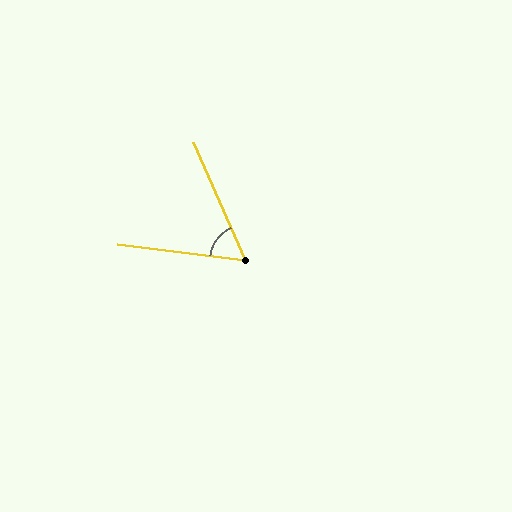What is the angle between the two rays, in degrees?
Approximately 59 degrees.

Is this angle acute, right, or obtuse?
It is acute.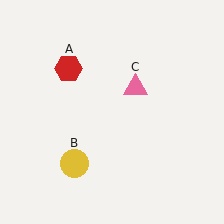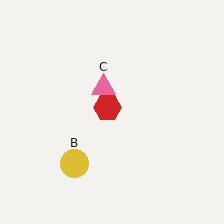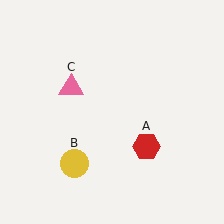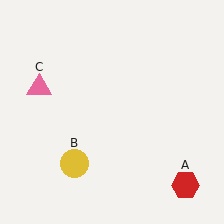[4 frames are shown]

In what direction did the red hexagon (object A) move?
The red hexagon (object A) moved down and to the right.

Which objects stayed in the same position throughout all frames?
Yellow circle (object B) remained stationary.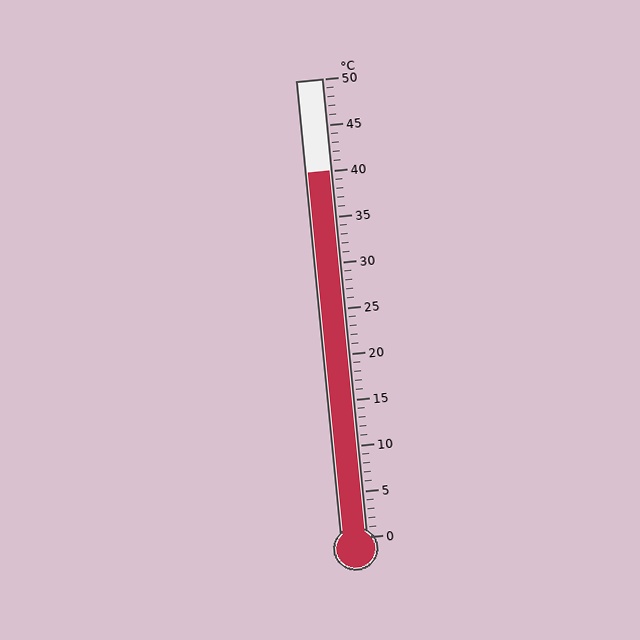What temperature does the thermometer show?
The thermometer shows approximately 40°C.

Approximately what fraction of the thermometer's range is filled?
The thermometer is filled to approximately 80% of its range.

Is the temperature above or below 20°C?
The temperature is above 20°C.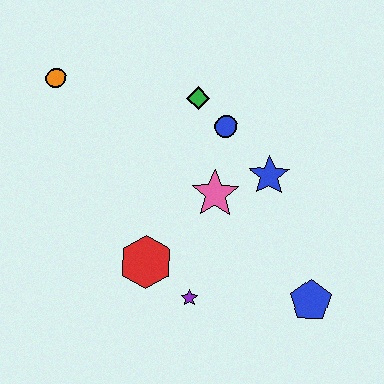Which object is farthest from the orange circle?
The blue pentagon is farthest from the orange circle.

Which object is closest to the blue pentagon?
The purple star is closest to the blue pentagon.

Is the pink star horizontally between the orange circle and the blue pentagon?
Yes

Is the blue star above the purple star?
Yes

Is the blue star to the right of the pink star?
Yes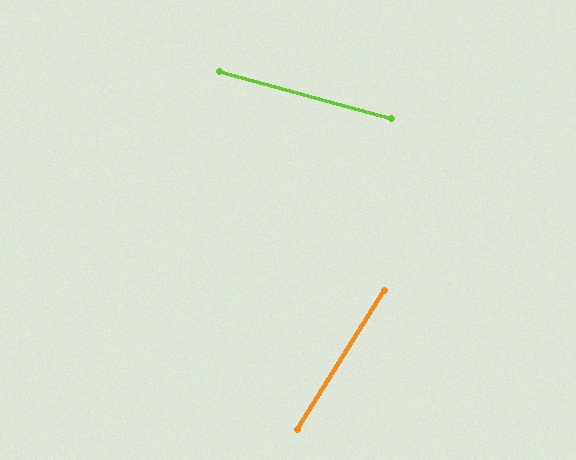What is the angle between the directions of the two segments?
Approximately 74 degrees.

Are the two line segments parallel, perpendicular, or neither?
Neither parallel nor perpendicular — they differ by about 74°.